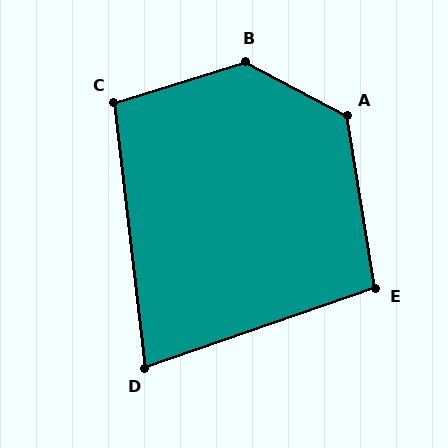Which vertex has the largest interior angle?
B, at approximately 135 degrees.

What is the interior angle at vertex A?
Approximately 127 degrees (obtuse).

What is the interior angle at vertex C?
Approximately 101 degrees (obtuse).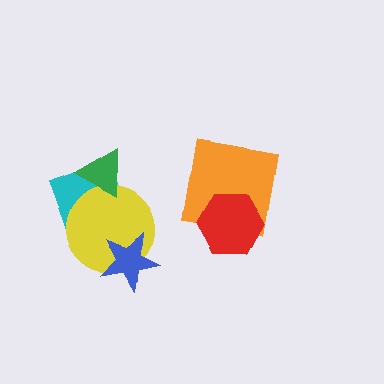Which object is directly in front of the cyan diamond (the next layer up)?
The yellow circle is directly in front of the cyan diamond.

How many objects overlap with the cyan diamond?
2 objects overlap with the cyan diamond.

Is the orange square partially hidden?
Yes, it is partially covered by another shape.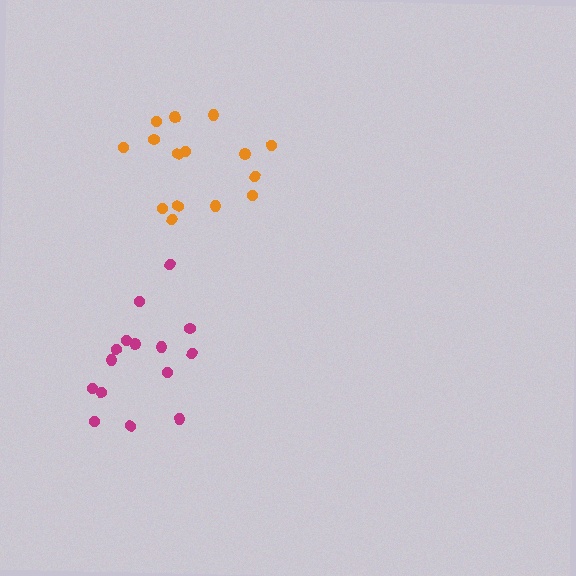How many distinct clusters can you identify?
There are 2 distinct clusters.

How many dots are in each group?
Group 1: 15 dots, Group 2: 15 dots (30 total).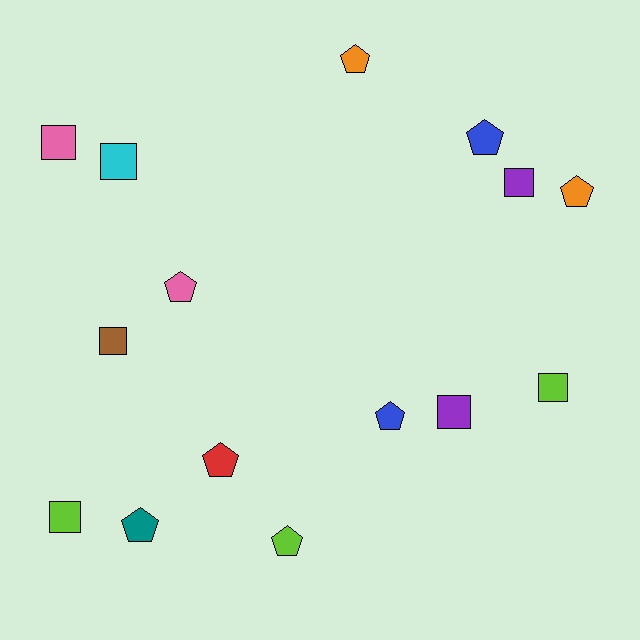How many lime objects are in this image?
There are 3 lime objects.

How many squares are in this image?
There are 7 squares.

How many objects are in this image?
There are 15 objects.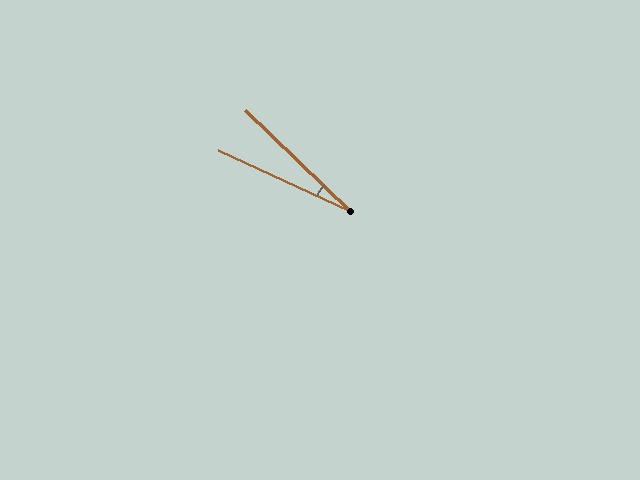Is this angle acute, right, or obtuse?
It is acute.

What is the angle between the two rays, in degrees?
Approximately 19 degrees.